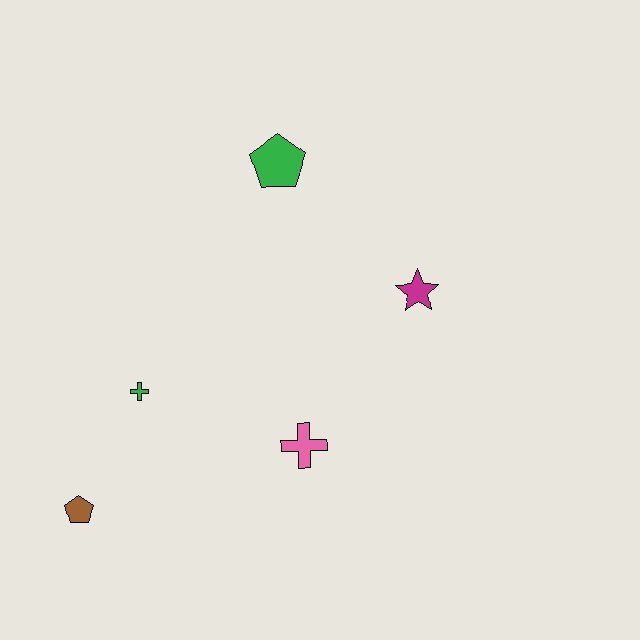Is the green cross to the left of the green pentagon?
Yes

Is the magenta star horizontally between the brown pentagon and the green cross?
No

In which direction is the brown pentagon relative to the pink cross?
The brown pentagon is to the left of the pink cross.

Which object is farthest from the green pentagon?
The brown pentagon is farthest from the green pentagon.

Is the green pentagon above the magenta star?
Yes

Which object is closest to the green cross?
The brown pentagon is closest to the green cross.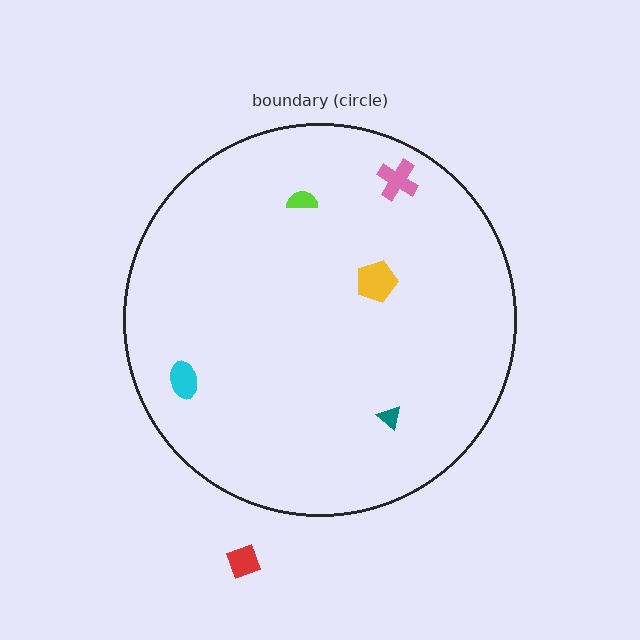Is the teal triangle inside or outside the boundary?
Inside.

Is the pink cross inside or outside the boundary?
Inside.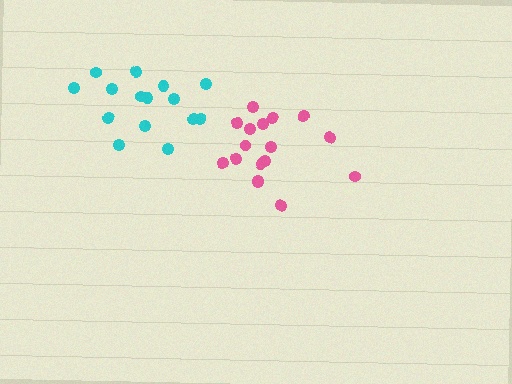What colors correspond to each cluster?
The clusters are colored: pink, cyan.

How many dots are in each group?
Group 1: 17 dots, Group 2: 15 dots (32 total).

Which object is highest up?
The cyan cluster is topmost.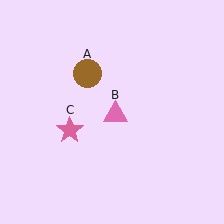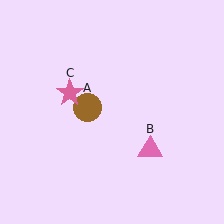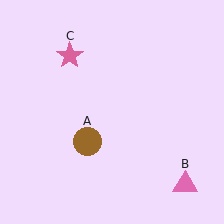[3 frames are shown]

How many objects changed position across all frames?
3 objects changed position: brown circle (object A), pink triangle (object B), pink star (object C).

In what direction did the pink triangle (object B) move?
The pink triangle (object B) moved down and to the right.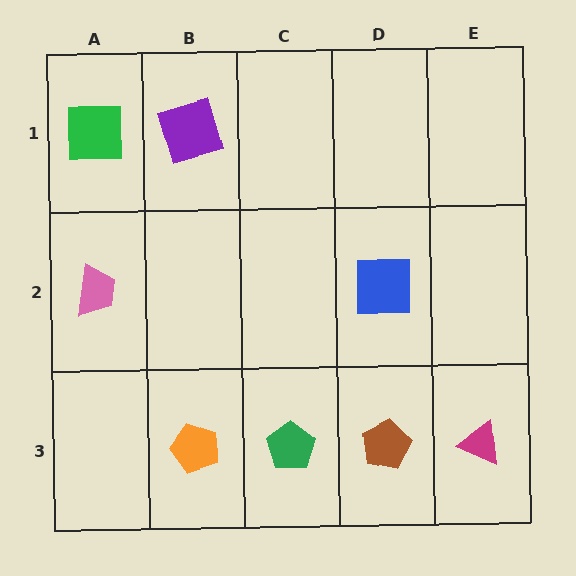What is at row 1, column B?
A purple square.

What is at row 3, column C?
A green pentagon.